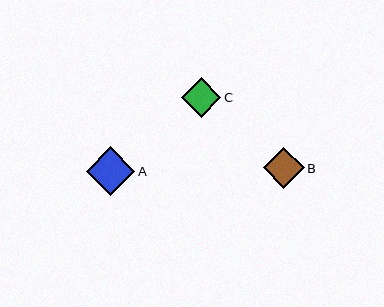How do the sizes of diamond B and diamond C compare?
Diamond B and diamond C are approximately the same size.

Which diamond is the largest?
Diamond A is the largest with a size of approximately 48 pixels.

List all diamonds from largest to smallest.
From largest to smallest: A, B, C.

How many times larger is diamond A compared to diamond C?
Diamond A is approximately 1.2 times the size of diamond C.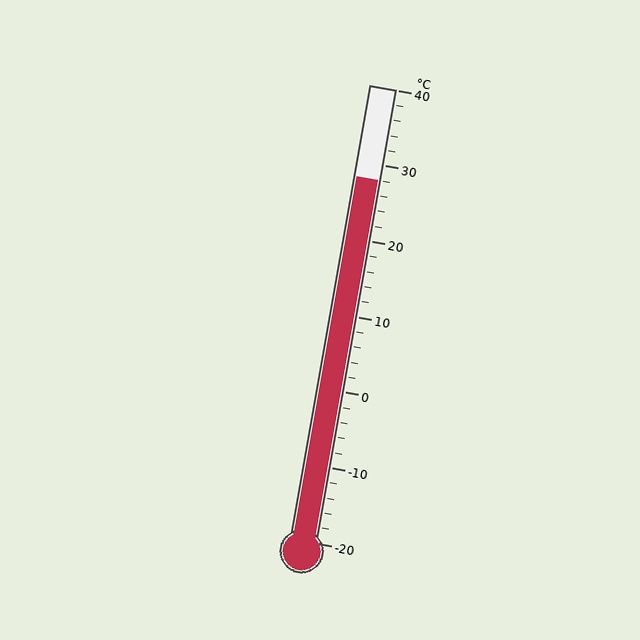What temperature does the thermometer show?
The thermometer shows approximately 28°C.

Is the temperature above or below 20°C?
The temperature is above 20°C.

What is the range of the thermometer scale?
The thermometer scale ranges from -20°C to 40°C.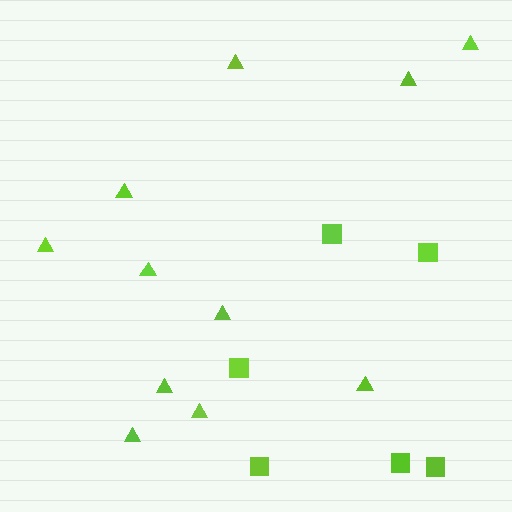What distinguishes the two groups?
There are 2 groups: one group of triangles (11) and one group of squares (6).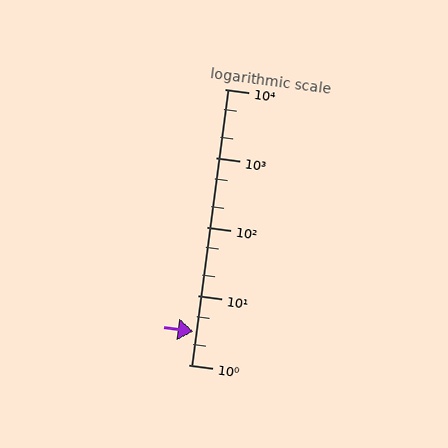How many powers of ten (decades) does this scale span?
The scale spans 4 decades, from 1 to 10000.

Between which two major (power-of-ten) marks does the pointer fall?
The pointer is between 1 and 10.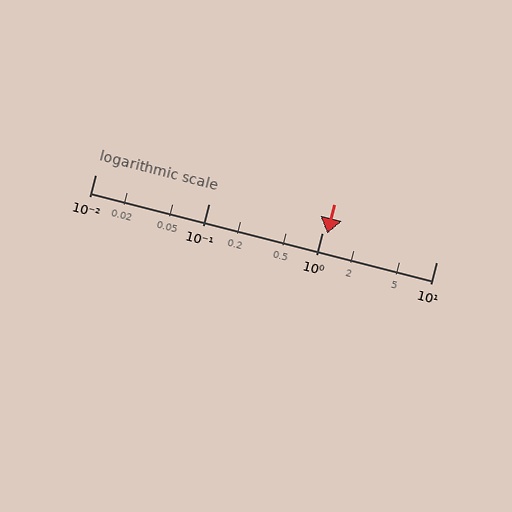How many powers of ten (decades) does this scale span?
The scale spans 3 decades, from 0.01 to 10.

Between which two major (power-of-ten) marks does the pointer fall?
The pointer is between 1 and 10.